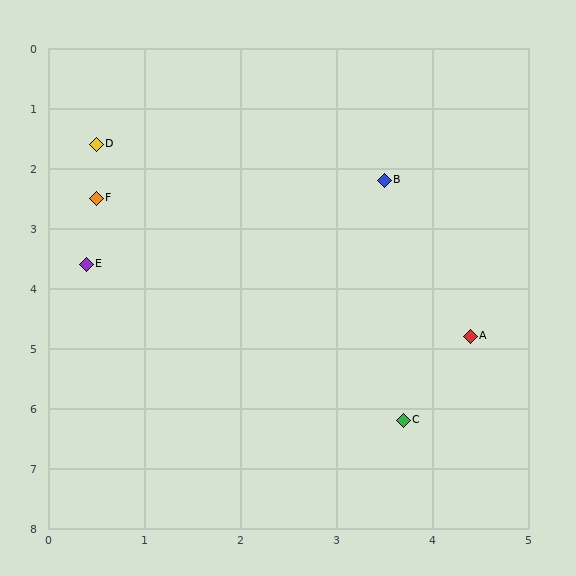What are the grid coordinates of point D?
Point D is at approximately (0.5, 1.6).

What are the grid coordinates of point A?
Point A is at approximately (4.4, 4.8).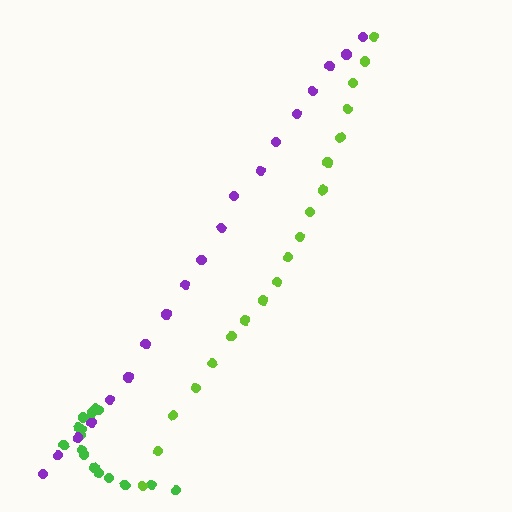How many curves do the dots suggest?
There are 3 distinct paths.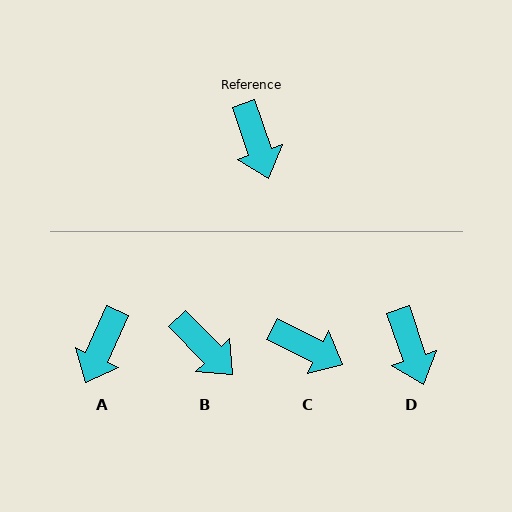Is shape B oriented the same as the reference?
No, it is off by about 26 degrees.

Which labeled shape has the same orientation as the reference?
D.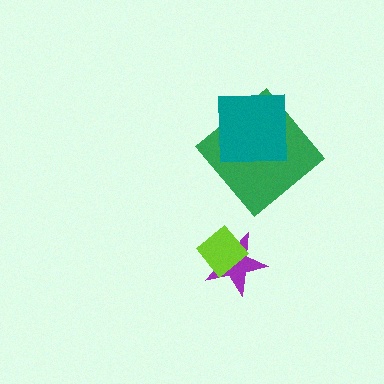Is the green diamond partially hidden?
Yes, it is partially covered by another shape.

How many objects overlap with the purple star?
1 object overlaps with the purple star.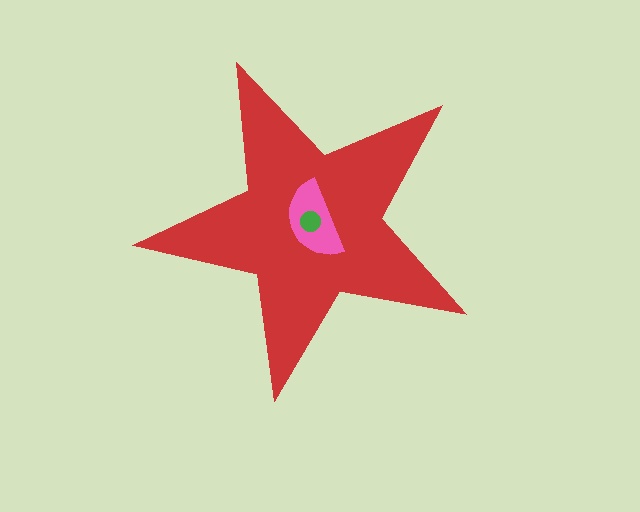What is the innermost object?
The green circle.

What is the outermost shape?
The red star.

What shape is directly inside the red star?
The pink semicircle.